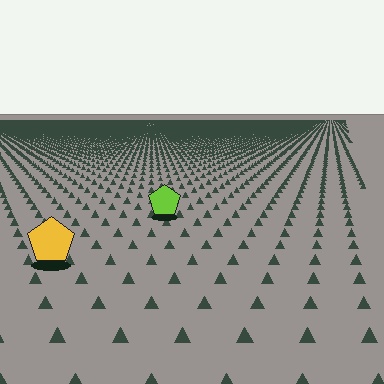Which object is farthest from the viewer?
The lime pentagon is farthest from the viewer. It appears smaller and the ground texture around it is denser.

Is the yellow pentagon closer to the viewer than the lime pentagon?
Yes. The yellow pentagon is closer — you can tell from the texture gradient: the ground texture is coarser near it.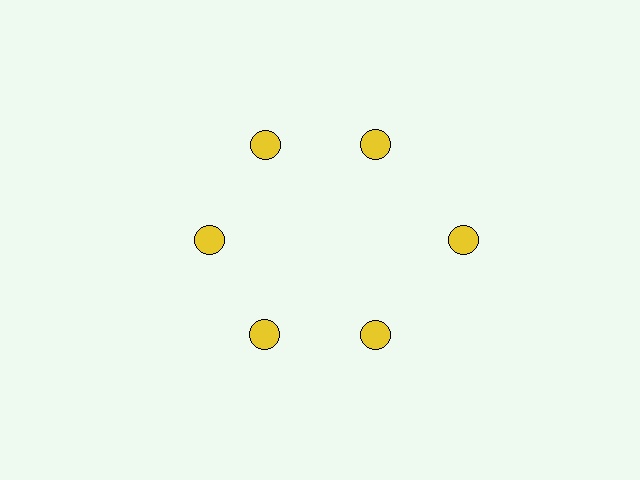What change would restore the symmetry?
The symmetry would be restored by moving it inward, back onto the ring so that all 6 circles sit at equal angles and equal distance from the center.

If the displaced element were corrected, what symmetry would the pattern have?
It would have 6-fold rotational symmetry — the pattern would map onto itself every 60 degrees.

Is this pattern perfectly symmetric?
No. The 6 yellow circles are arranged in a ring, but one element near the 3 o'clock position is pushed outward from the center, breaking the 6-fold rotational symmetry.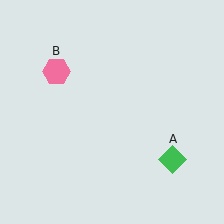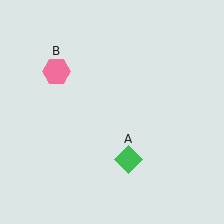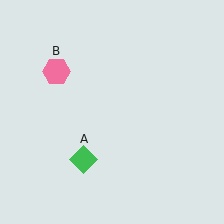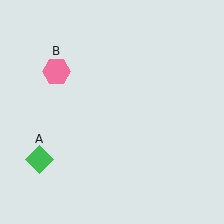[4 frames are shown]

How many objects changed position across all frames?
1 object changed position: green diamond (object A).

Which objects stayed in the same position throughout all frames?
Pink hexagon (object B) remained stationary.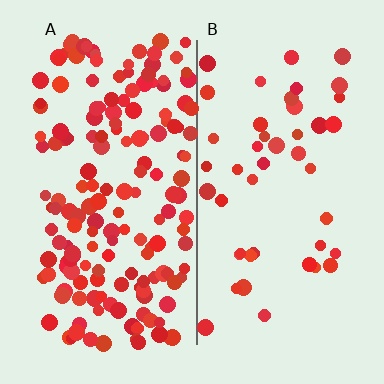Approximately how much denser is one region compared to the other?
Approximately 3.7× — region A over region B.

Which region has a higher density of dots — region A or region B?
A (the left).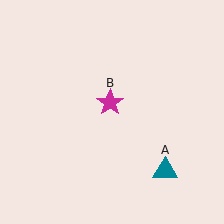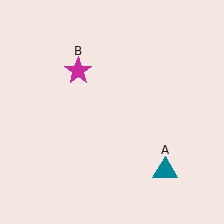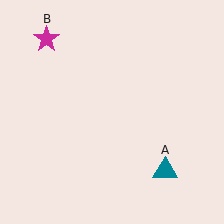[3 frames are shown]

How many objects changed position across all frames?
1 object changed position: magenta star (object B).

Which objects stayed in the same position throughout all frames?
Teal triangle (object A) remained stationary.